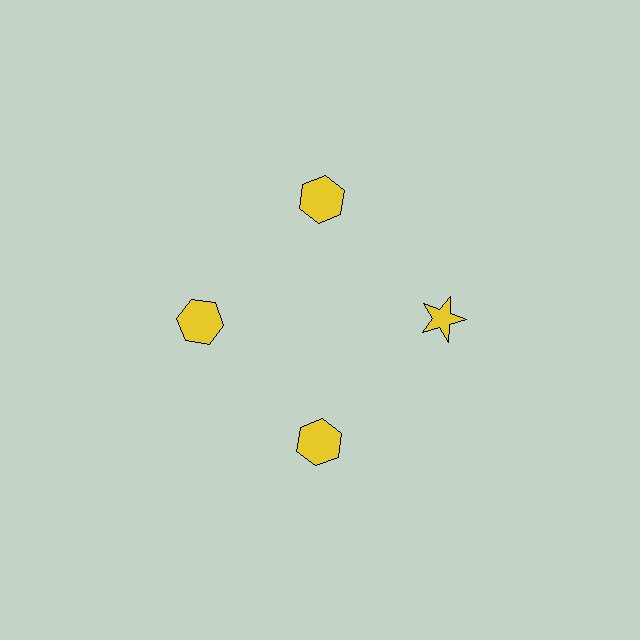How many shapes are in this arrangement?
There are 4 shapes arranged in a ring pattern.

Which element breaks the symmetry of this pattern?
The yellow star at roughly the 3 o'clock position breaks the symmetry. All other shapes are yellow hexagons.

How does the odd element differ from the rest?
It has a different shape: star instead of hexagon.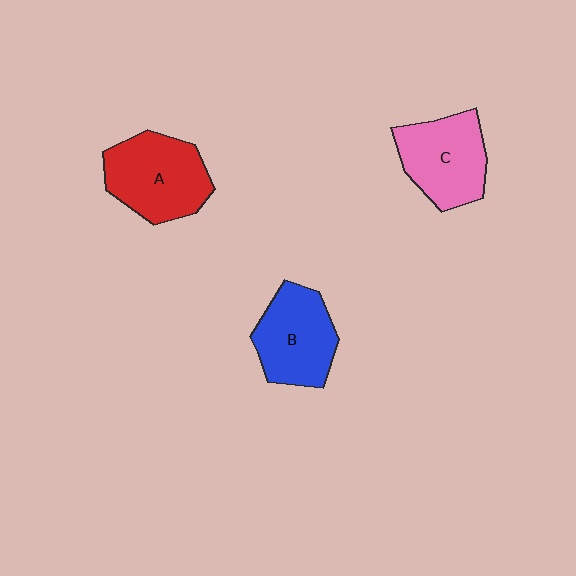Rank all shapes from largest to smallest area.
From largest to smallest: A (red), C (pink), B (blue).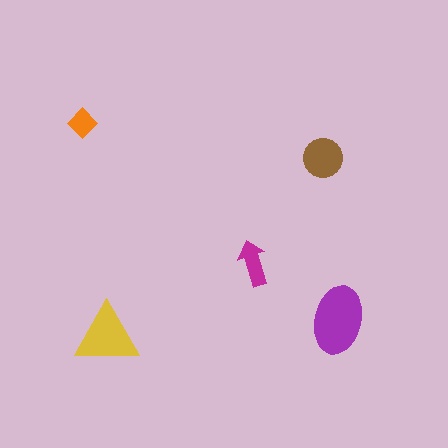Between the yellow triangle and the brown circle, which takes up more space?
The yellow triangle.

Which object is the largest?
The purple ellipse.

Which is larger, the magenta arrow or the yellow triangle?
The yellow triangle.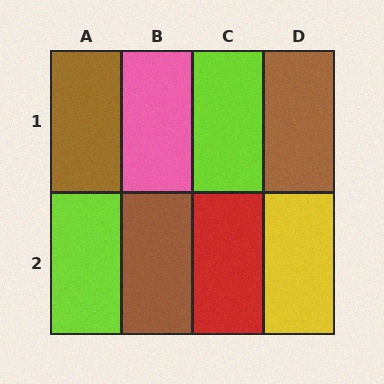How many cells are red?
1 cell is red.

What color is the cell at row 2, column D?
Yellow.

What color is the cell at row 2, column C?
Red.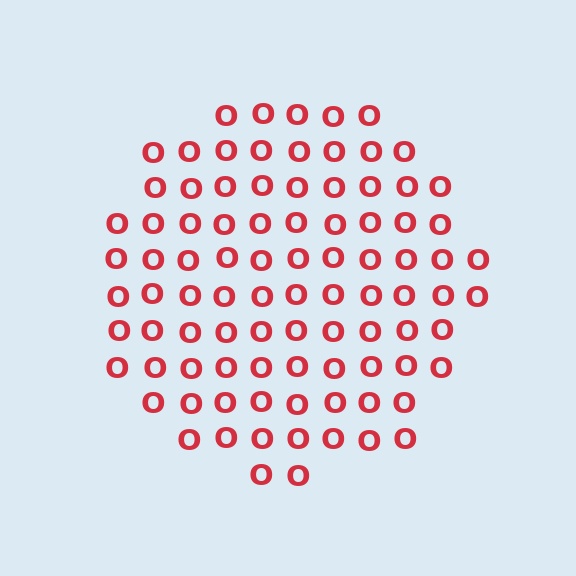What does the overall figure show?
The overall figure shows a circle.